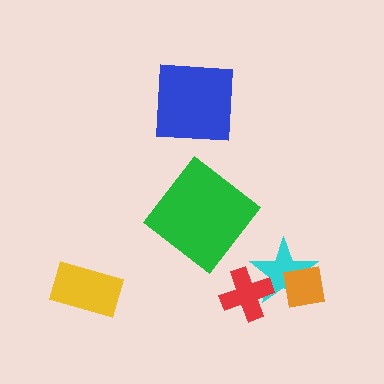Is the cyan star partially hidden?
Yes, it is partially covered by another shape.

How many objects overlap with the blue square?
0 objects overlap with the blue square.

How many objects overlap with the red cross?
1 object overlaps with the red cross.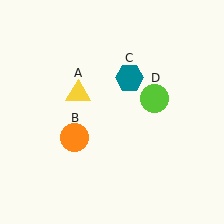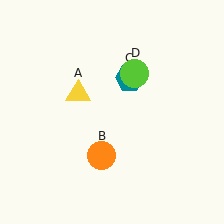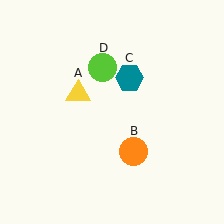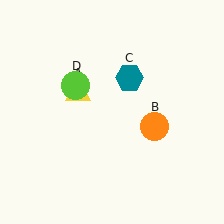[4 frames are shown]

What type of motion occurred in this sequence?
The orange circle (object B), lime circle (object D) rotated counterclockwise around the center of the scene.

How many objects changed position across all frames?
2 objects changed position: orange circle (object B), lime circle (object D).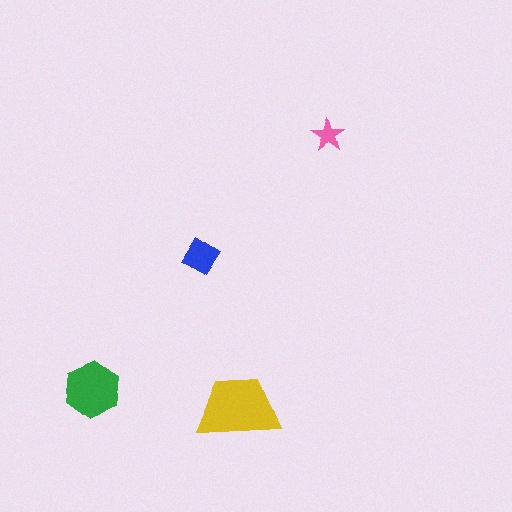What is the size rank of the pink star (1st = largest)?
4th.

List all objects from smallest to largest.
The pink star, the blue diamond, the green hexagon, the yellow trapezoid.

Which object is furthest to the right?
The pink star is rightmost.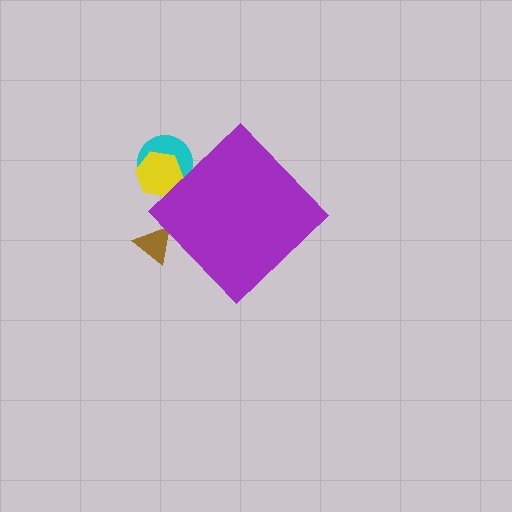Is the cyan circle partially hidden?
Yes, the cyan circle is partially hidden behind the purple diamond.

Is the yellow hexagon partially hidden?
Yes, the yellow hexagon is partially hidden behind the purple diamond.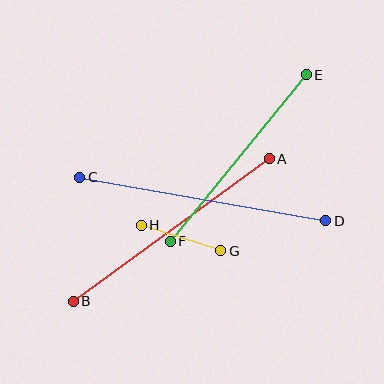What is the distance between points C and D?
The distance is approximately 250 pixels.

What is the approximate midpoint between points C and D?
The midpoint is at approximately (203, 199) pixels.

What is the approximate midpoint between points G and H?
The midpoint is at approximately (181, 238) pixels.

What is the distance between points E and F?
The distance is approximately 215 pixels.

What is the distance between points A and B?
The distance is approximately 242 pixels.